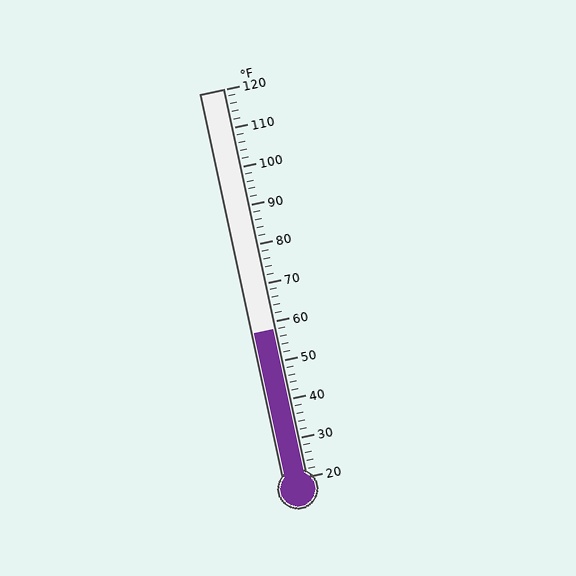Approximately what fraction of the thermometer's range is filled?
The thermometer is filled to approximately 40% of its range.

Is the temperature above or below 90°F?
The temperature is below 90°F.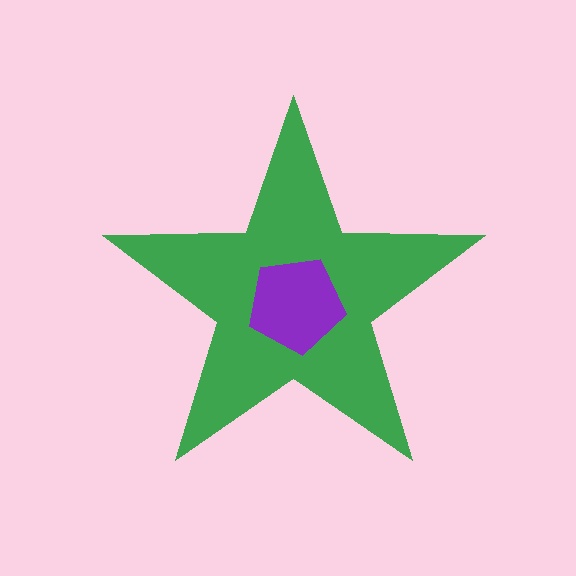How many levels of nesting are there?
2.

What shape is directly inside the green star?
The purple pentagon.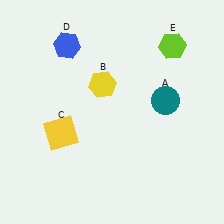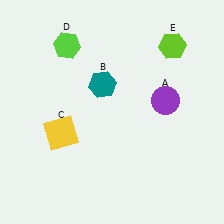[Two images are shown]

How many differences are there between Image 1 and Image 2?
There are 3 differences between the two images.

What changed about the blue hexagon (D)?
In Image 1, D is blue. In Image 2, it changed to lime.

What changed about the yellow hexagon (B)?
In Image 1, B is yellow. In Image 2, it changed to teal.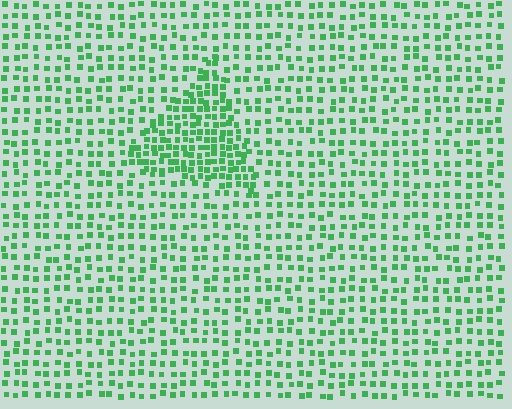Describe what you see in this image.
The image contains small green elements arranged at two different densities. A triangle-shaped region is visible where the elements are more densely packed than the surrounding area.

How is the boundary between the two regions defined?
The boundary is defined by a change in element density (approximately 2.0x ratio). All elements are the same color, size, and shape.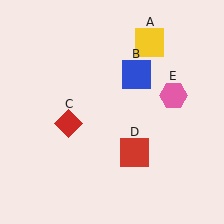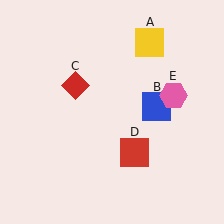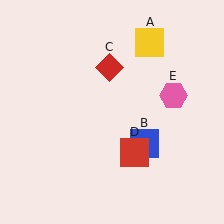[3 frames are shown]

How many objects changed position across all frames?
2 objects changed position: blue square (object B), red diamond (object C).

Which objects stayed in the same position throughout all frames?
Yellow square (object A) and red square (object D) and pink hexagon (object E) remained stationary.